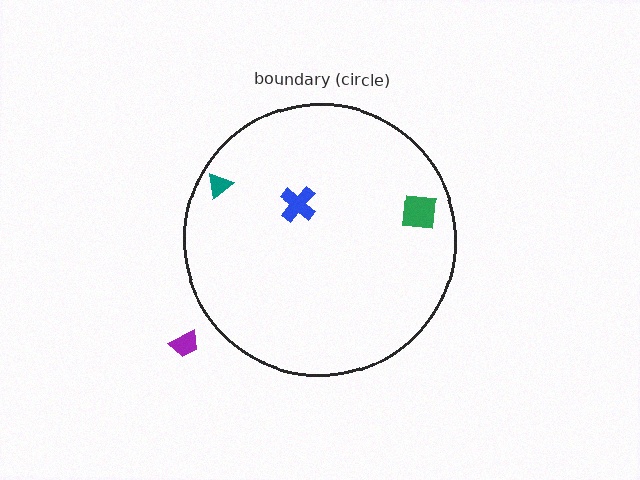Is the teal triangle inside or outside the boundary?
Inside.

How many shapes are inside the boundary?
3 inside, 1 outside.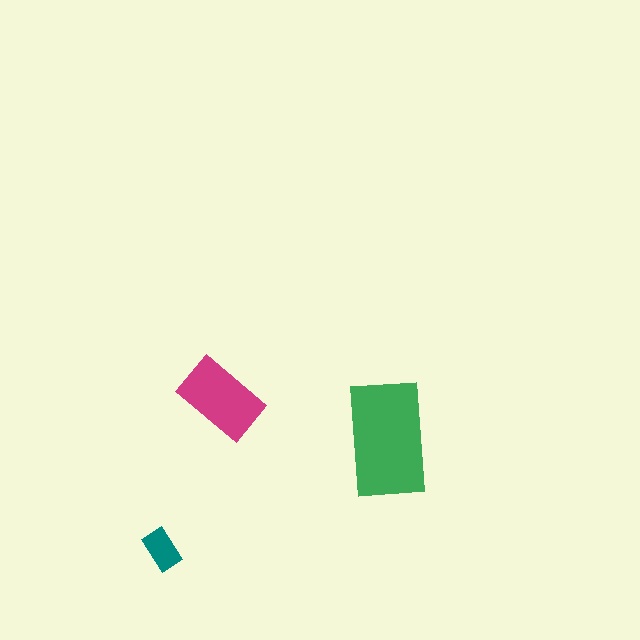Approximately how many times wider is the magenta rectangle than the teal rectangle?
About 2 times wider.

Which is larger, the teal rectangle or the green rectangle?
The green one.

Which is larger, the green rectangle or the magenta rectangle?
The green one.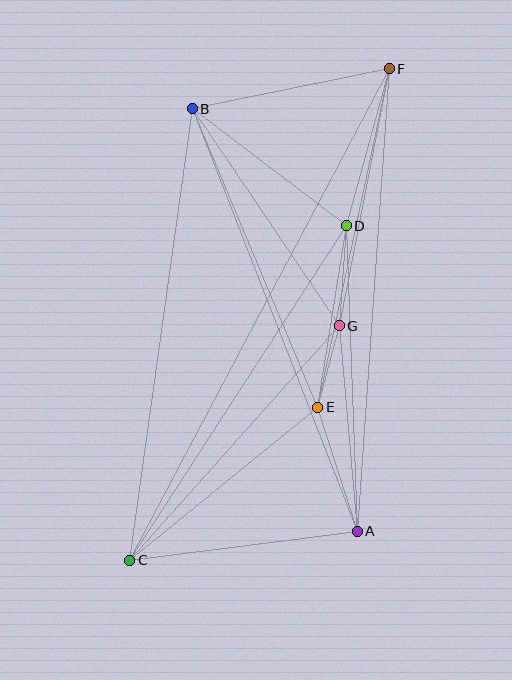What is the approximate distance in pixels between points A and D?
The distance between A and D is approximately 306 pixels.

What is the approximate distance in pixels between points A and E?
The distance between A and E is approximately 130 pixels.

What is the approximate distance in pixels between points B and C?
The distance between B and C is approximately 456 pixels.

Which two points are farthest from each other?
Points C and F are farthest from each other.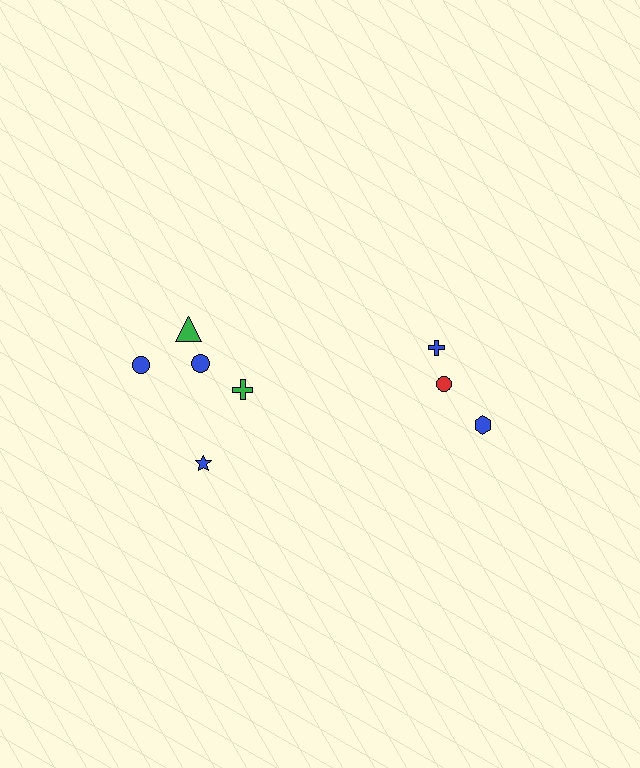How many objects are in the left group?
There are 5 objects.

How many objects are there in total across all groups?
There are 8 objects.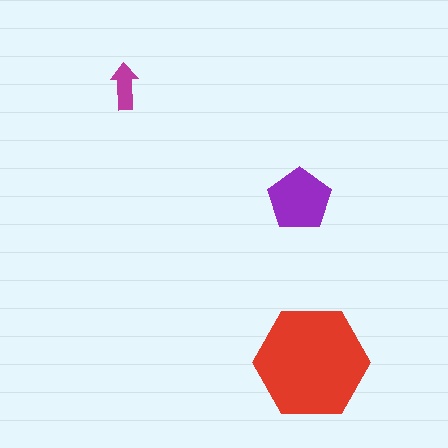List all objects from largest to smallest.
The red hexagon, the purple pentagon, the magenta arrow.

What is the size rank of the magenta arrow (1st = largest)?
3rd.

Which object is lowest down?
The red hexagon is bottommost.